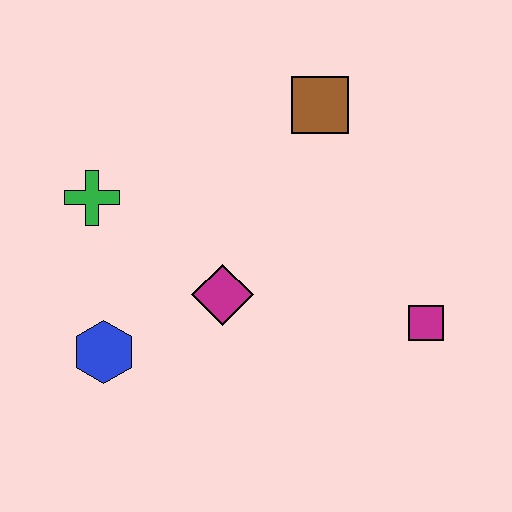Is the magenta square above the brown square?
No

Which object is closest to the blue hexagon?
The magenta diamond is closest to the blue hexagon.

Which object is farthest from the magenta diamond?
The brown square is farthest from the magenta diamond.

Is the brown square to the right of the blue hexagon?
Yes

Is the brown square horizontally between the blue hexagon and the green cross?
No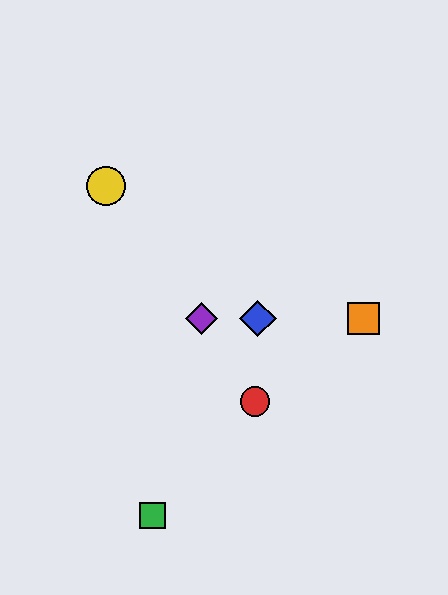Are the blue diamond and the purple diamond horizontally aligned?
Yes, both are at y≈319.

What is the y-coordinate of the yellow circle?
The yellow circle is at y≈186.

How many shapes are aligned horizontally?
3 shapes (the blue diamond, the purple diamond, the orange square) are aligned horizontally.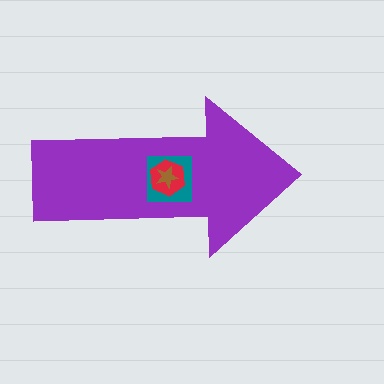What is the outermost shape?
The purple arrow.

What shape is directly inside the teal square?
The red hexagon.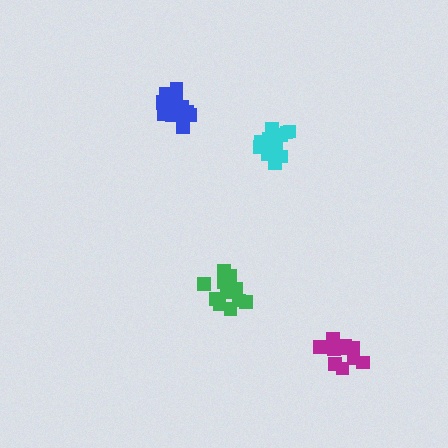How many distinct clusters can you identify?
There are 4 distinct clusters.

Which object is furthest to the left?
The blue cluster is leftmost.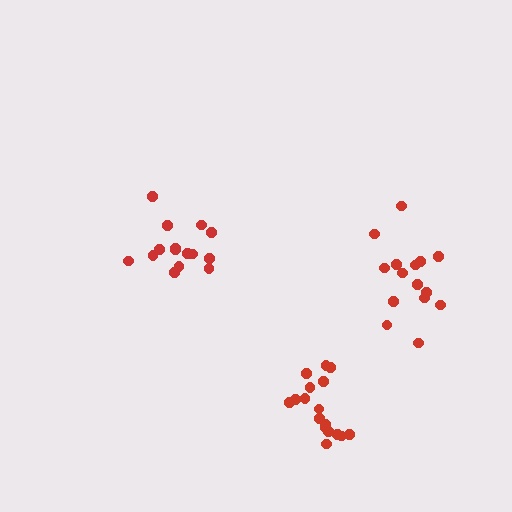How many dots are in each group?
Group 1: 15 dots, Group 2: 17 dots, Group 3: 15 dots (47 total).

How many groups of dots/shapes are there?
There are 3 groups.